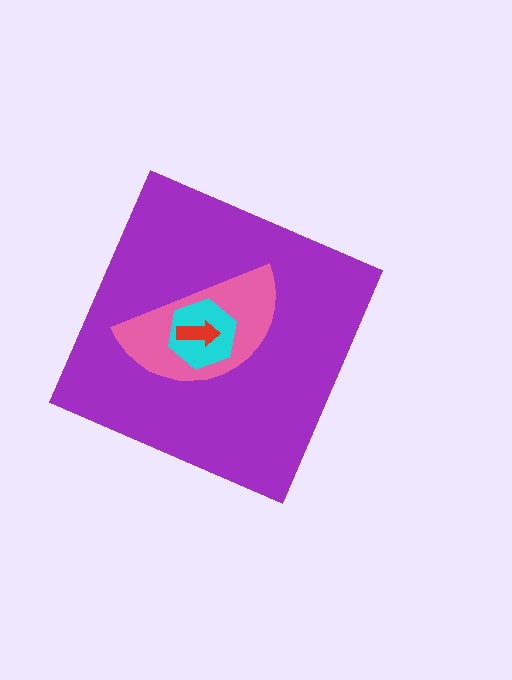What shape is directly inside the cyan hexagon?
The red arrow.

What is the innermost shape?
The red arrow.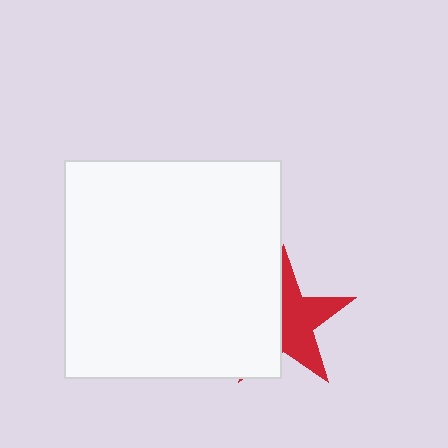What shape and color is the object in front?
The object in front is a white square.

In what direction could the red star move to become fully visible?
The red star could move right. That would shift it out from behind the white square entirely.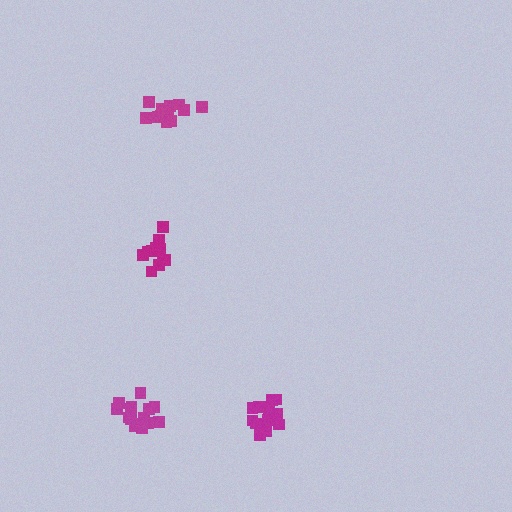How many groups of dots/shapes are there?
There are 4 groups.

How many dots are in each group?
Group 1: 15 dots, Group 2: 12 dots, Group 3: 12 dots, Group 4: 15 dots (54 total).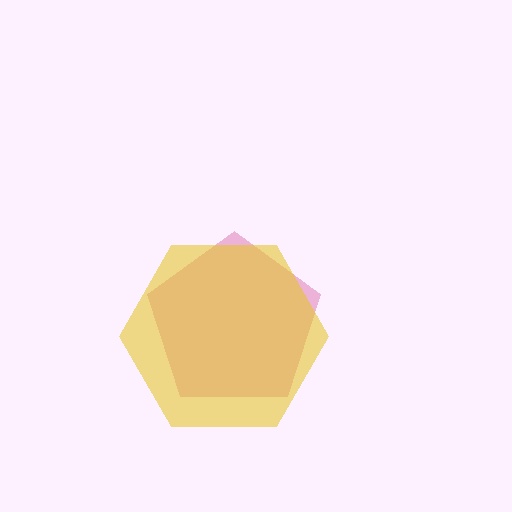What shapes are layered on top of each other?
The layered shapes are: a pink pentagon, a yellow hexagon.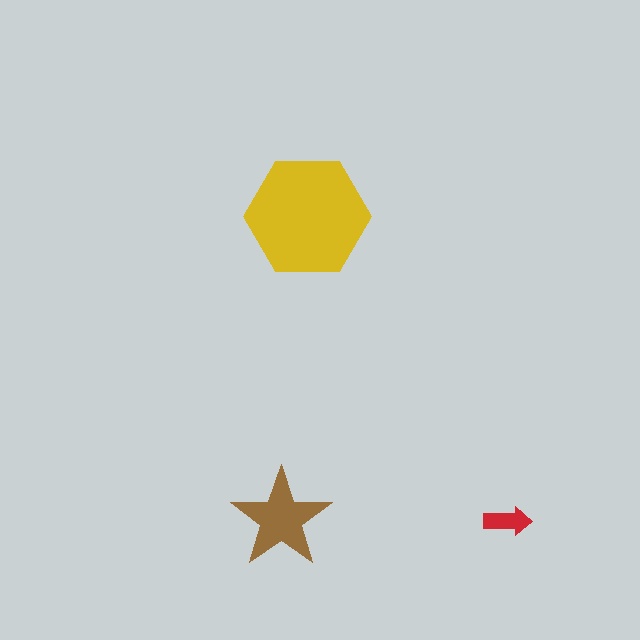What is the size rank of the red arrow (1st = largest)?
3rd.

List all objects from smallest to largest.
The red arrow, the brown star, the yellow hexagon.